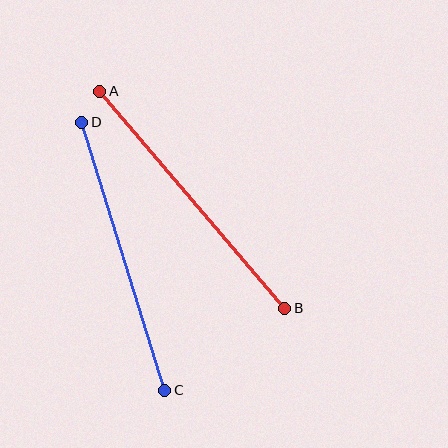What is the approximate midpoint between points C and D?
The midpoint is at approximately (123, 256) pixels.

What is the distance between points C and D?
The distance is approximately 281 pixels.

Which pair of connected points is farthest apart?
Points A and B are farthest apart.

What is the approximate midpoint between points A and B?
The midpoint is at approximately (192, 200) pixels.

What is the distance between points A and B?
The distance is approximately 285 pixels.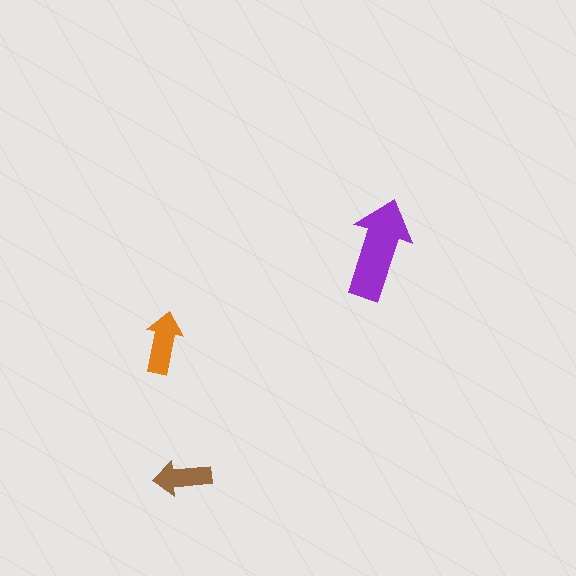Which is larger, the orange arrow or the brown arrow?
The orange one.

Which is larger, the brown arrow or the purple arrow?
The purple one.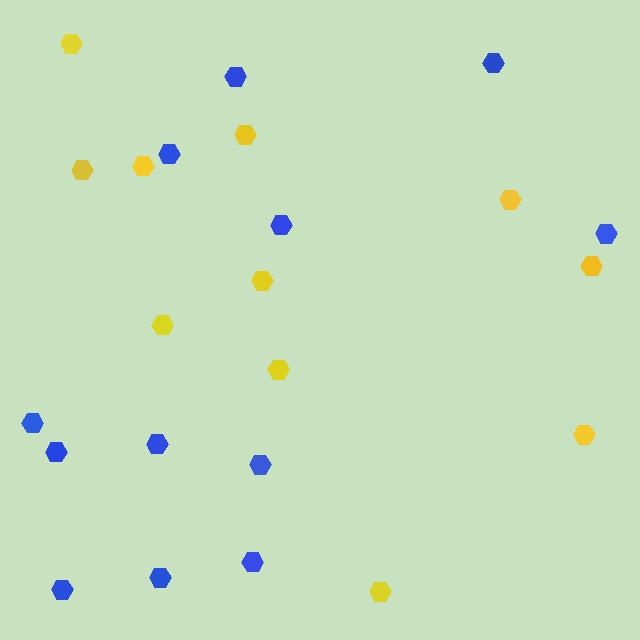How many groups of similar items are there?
There are 2 groups: one group of yellow hexagons (11) and one group of blue hexagons (12).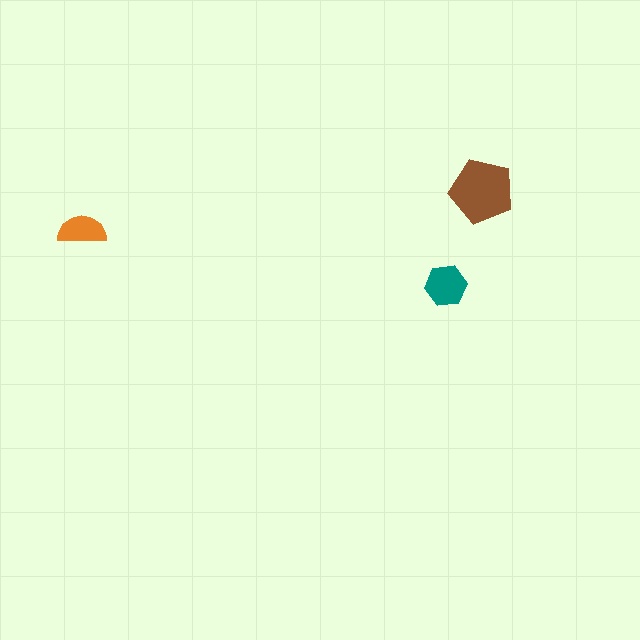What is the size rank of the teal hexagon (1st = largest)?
2nd.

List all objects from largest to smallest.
The brown pentagon, the teal hexagon, the orange semicircle.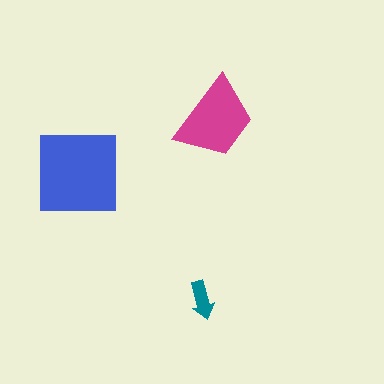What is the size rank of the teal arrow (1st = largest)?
3rd.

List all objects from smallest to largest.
The teal arrow, the magenta trapezoid, the blue square.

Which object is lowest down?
The teal arrow is bottommost.